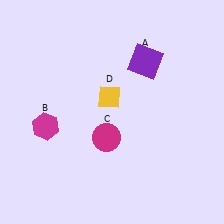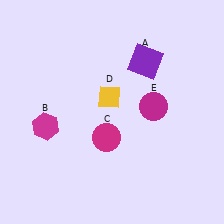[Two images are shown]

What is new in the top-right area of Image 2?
A magenta circle (E) was added in the top-right area of Image 2.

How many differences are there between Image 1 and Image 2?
There is 1 difference between the two images.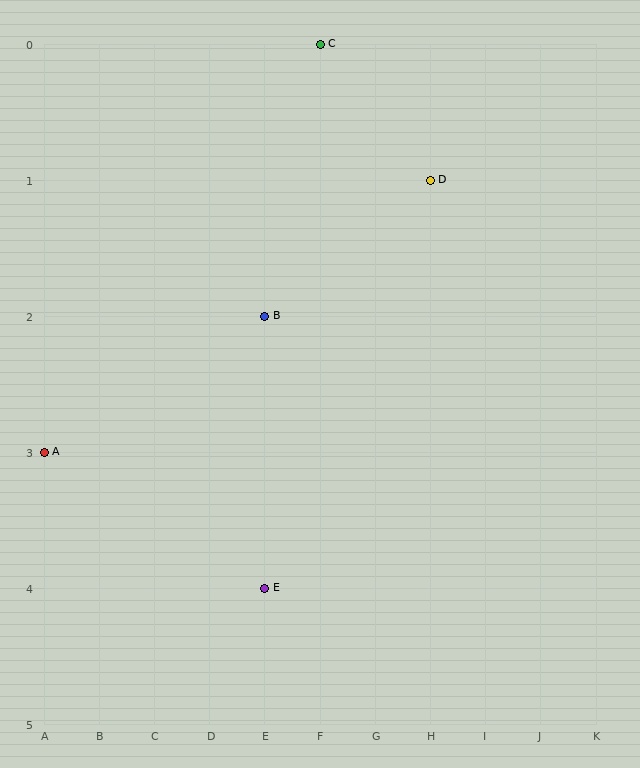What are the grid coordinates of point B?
Point B is at grid coordinates (E, 2).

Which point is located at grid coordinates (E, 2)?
Point B is at (E, 2).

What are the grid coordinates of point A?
Point A is at grid coordinates (A, 3).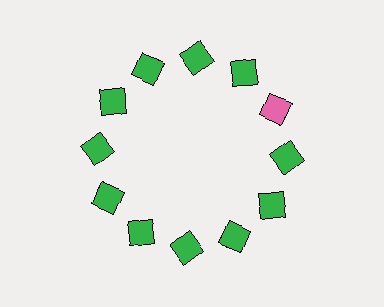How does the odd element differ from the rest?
It has a different color: pink instead of green.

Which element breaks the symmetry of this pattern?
The pink square at roughly the 2 o'clock position breaks the symmetry. All other shapes are green squares.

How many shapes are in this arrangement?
There are 12 shapes arranged in a ring pattern.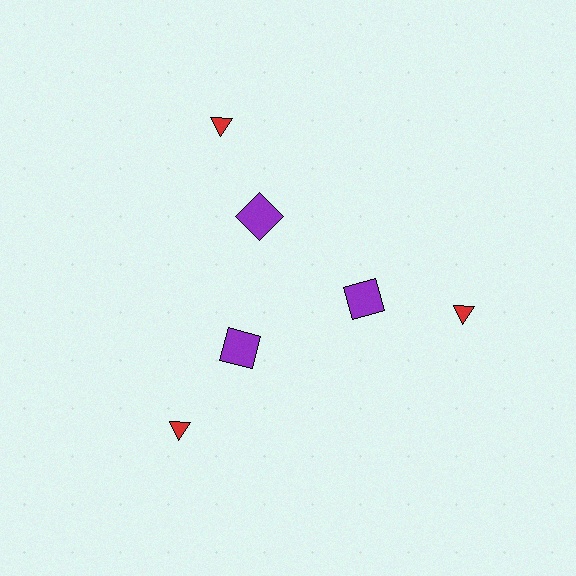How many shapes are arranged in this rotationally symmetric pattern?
There are 6 shapes, arranged in 3 groups of 2.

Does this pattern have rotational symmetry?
Yes, this pattern has 3-fold rotational symmetry. It looks the same after rotating 120 degrees around the center.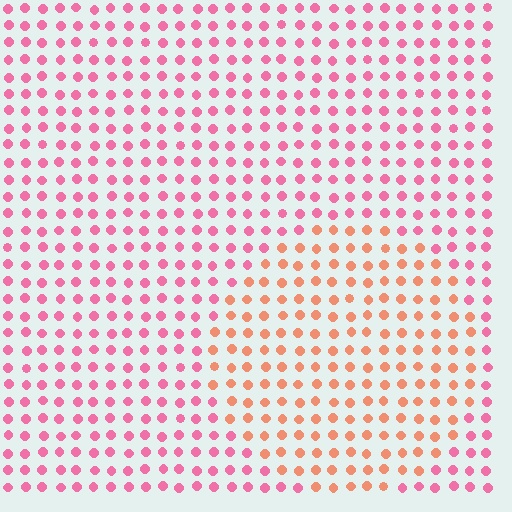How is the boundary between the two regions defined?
The boundary is defined purely by a slight shift in hue (about 40 degrees). Spacing, size, and orientation are identical on both sides.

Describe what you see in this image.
The image is filled with small pink elements in a uniform arrangement. A circle-shaped region is visible where the elements are tinted to a slightly different hue, forming a subtle color boundary.